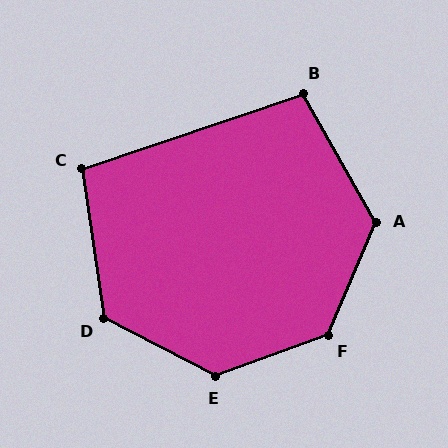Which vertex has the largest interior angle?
F, at approximately 133 degrees.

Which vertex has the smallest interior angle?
C, at approximately 100 degrees.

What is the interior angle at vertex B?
Approximately 101 degrees (obtuse).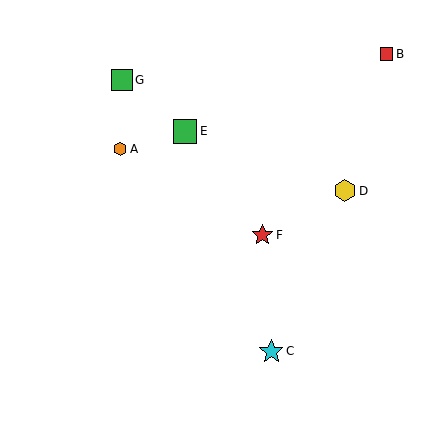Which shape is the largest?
The cyan star (labeled C) is the largest.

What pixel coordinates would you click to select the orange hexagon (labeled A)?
Click at (120, 149) to select the orange hexagon A.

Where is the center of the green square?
The center of the green square is at (185, 131).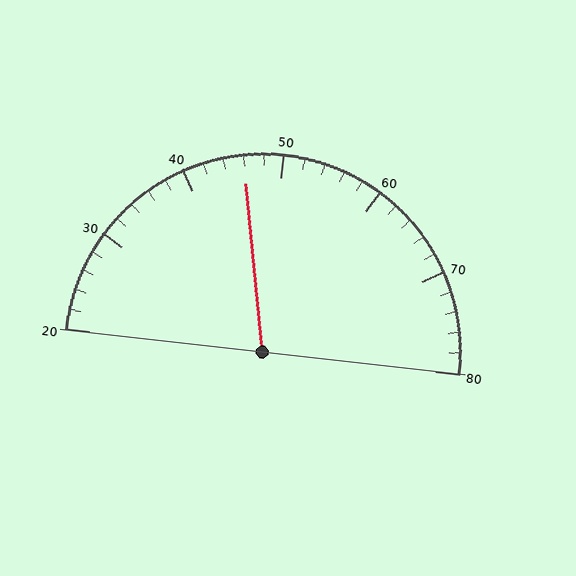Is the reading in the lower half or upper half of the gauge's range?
The reading is in the lower half of the range (20 to 80).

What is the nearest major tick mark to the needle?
The nearest major tick mark is 50.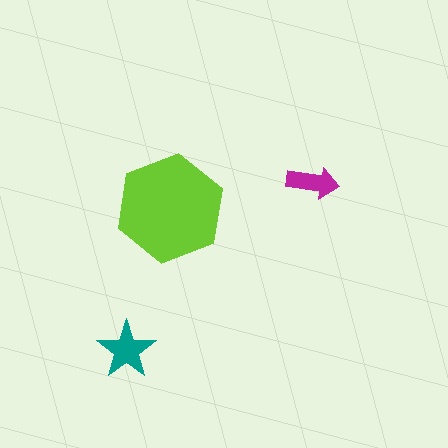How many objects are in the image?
There are 3 objects in the image.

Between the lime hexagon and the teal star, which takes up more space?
The lime hexagon.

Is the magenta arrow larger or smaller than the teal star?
Smaller.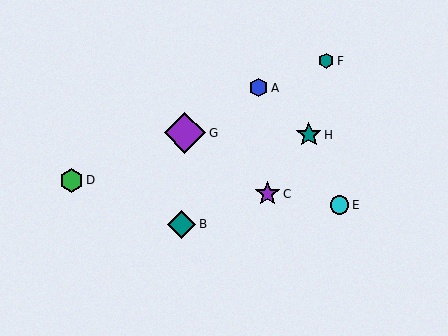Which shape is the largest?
The purple diamond (labeled G) is the largest.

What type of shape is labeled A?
Shape A is a blue hexagon.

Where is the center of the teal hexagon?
The center of the teal hexagon is at (326, 61).